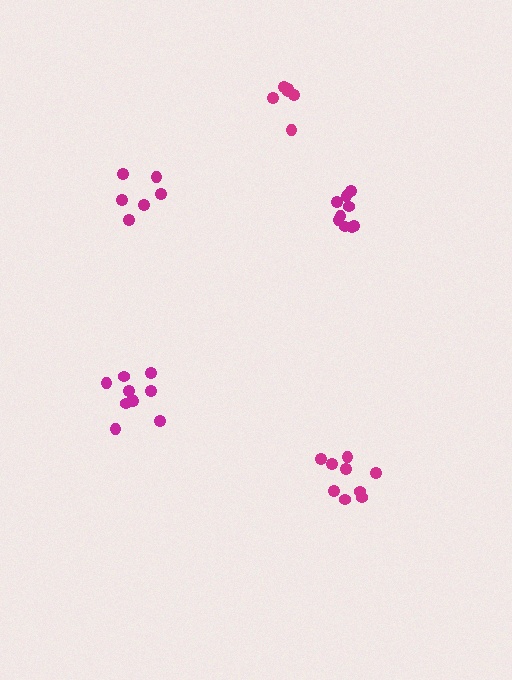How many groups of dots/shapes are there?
There are 5 groups.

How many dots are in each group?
Group 1: 9 dots, Group 2: 6 dots, Group 3: 10 dots, Group 4: 9 dots, Group 5: 6 dots (40 total).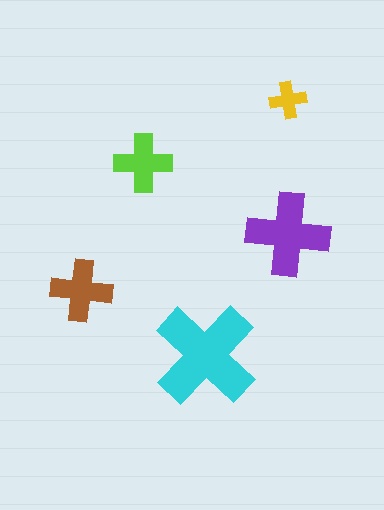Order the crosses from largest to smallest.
the cyan one, the purple one, the brown one, the lime one, the yellow one.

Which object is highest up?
The yellow cross is topmost.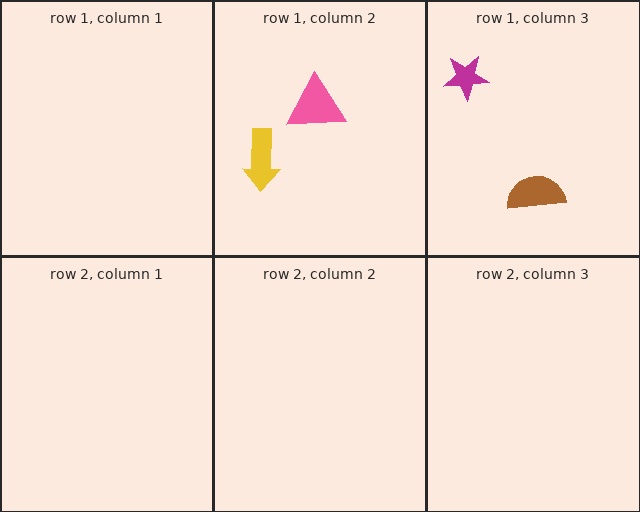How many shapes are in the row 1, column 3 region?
2.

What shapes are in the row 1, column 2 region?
The yellow arrow, the pink triangle.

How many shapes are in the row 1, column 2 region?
2.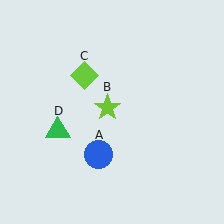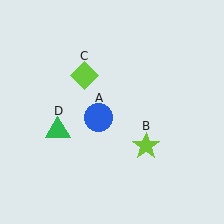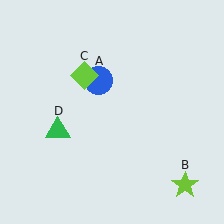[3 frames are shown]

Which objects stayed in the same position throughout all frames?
Lime diamond (object C) and green triangle (object D) remained stationary.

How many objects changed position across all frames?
2 objects changed position: blue circle (object A), lime star (object B).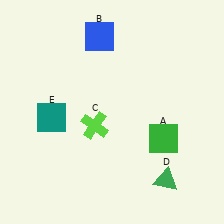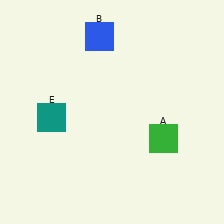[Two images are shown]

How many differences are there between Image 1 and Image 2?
There are 2 differences between the two images.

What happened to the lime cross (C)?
The lime cross (C) was removed in Image 2. It was in the bottom-left area of Image 1.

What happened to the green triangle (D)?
The green triangle (D) was removed in Image 2. It was in the bottom-right area of Image 1.